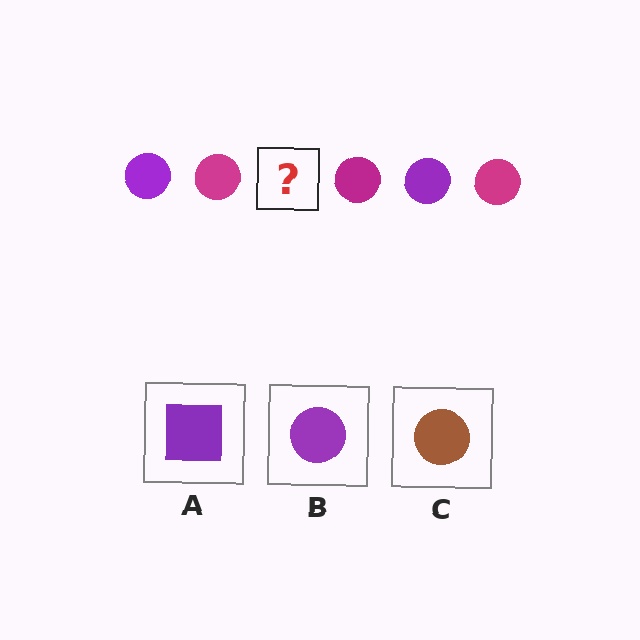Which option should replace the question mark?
Option B.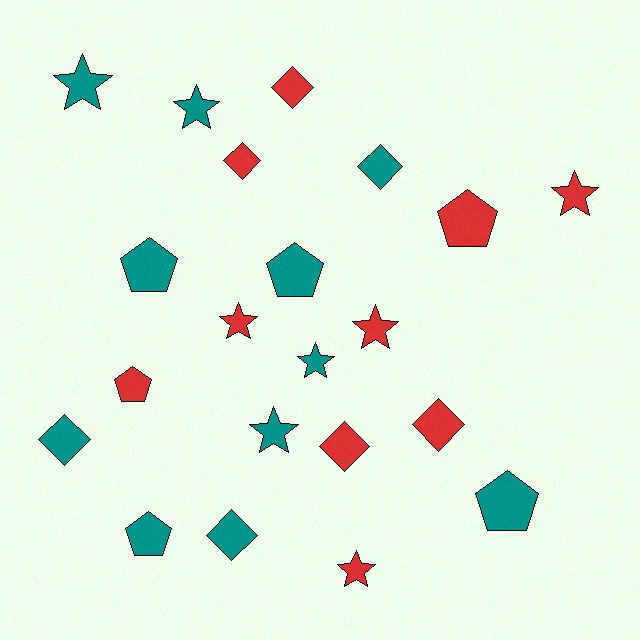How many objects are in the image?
There are 21 objects.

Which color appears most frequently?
Teal, with 11 objects.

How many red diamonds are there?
There are 4 red diamonds.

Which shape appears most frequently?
Star, with 8 objects.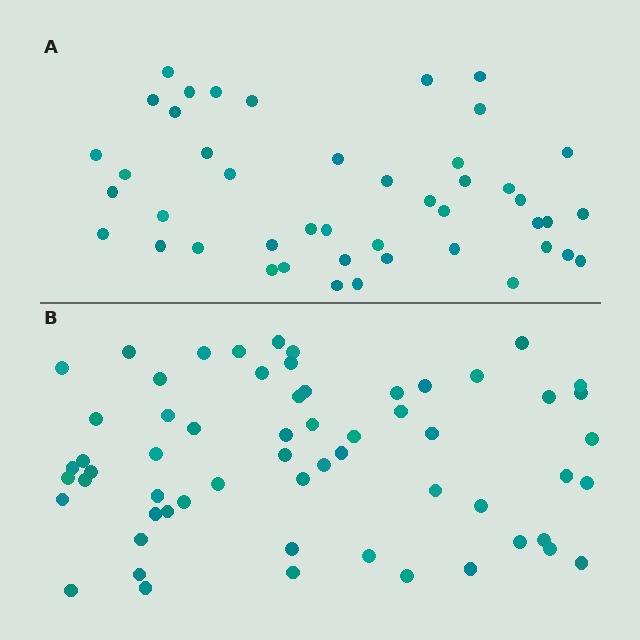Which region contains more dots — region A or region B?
Region B (the bottom region) has more dots.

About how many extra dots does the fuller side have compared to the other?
Region B has approximately 15 more dots than region A.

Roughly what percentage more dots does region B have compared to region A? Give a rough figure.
About 35% more.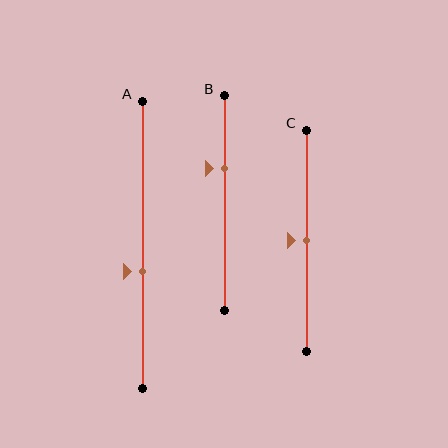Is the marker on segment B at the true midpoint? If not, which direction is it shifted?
No, the marker on segment B is shifted upward by about 16% of the segment length.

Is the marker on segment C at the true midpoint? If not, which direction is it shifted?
Yes, the marker on segment C is at the true midpoint.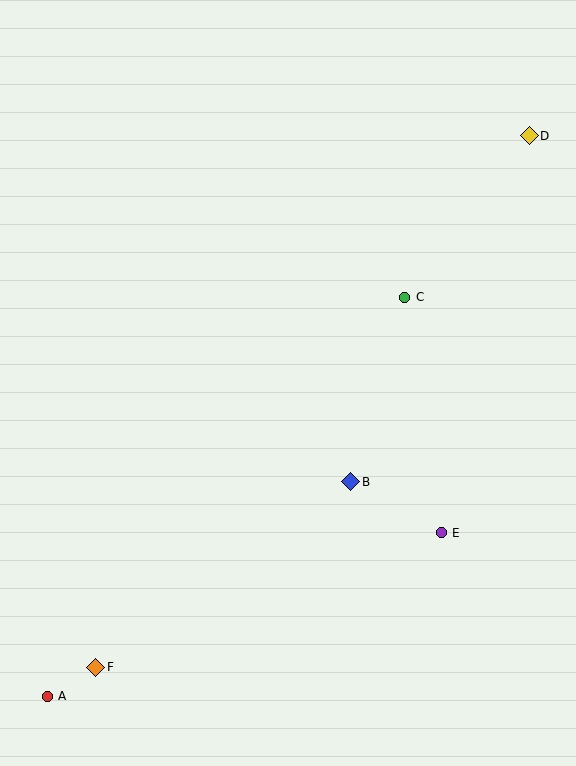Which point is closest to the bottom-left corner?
Point A is closest to the bottom-left corner.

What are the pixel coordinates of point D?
Point D is at (529, 136).